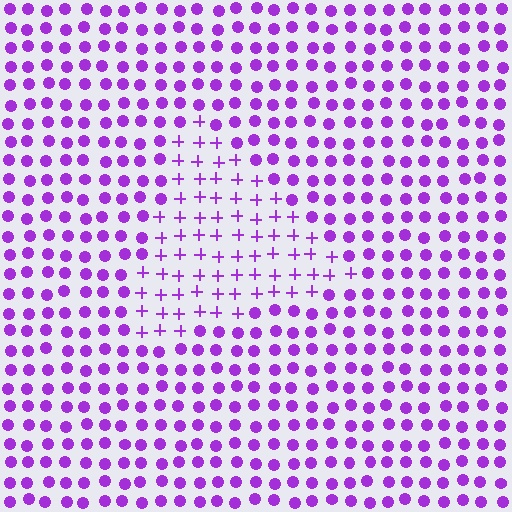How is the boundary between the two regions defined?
The boundary is defined by a change in element shape: plus signs inside vs. circles outside. All elements share the same color and spacing.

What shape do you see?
I see a triangle.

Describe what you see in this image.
The image is filled with small purple elements arranged in a uniform grid. A triangle-shaped region contains plus signs, while the surrounding area contains circles. The boundary is defined purely by the change in element shape.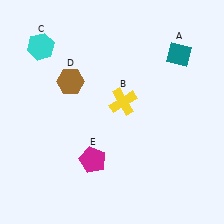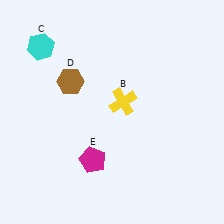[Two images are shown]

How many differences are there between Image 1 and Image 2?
There is 1 difference between the two images.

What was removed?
The teal diamond (A) was removed in Image 2.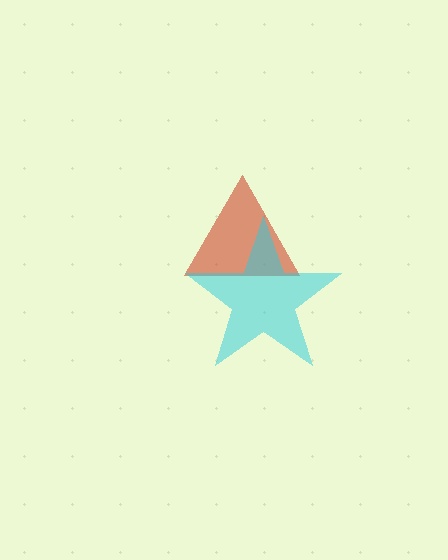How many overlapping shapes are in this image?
There are 2 overlapping shapes in the image.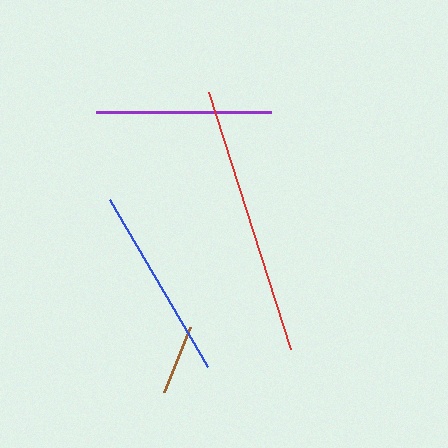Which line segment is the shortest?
The brown line is the shortest at approximately 69 pixels.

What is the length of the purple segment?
The purple segment is approximately 175 pixels long.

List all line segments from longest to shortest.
From longest to shortest: red, blue, purple, brown.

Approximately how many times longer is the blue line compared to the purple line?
The blue line is approximately 1.1 times the length of the purple line.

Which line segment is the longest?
The red line is the longest at approximately 269 pixels.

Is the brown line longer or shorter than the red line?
The red line is longer than the brown line.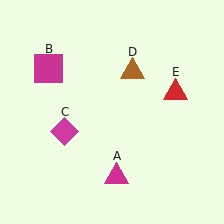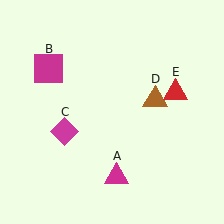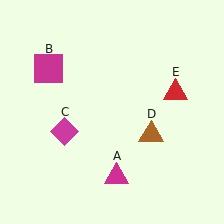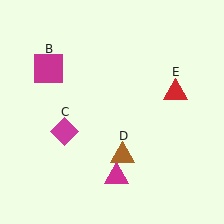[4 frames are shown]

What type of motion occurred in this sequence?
The brown triangle (object D) rotated clockwise around the center of the scene.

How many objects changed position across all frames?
1 object changed position: brown triangle (object D).